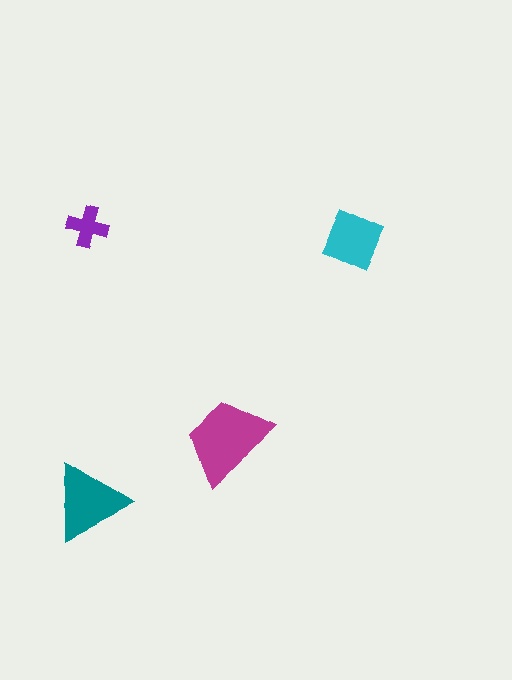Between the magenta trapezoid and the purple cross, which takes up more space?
The magenta trapezoid.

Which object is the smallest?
The purple cross.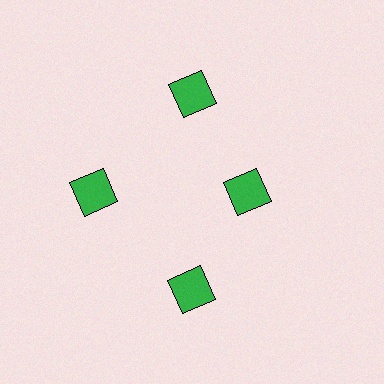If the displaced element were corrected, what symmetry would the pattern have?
It would have 4-fold rotational symmetry — the pattern would map onto itself every 90 degrees.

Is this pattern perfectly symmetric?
No. The 4 green squares are arranged in a ring, but one element near the 3 o'clock position is pulled inward toward the center, breaking the 4-fold rotational symmetry.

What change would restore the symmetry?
The symmetry would be restored by moving it outward, back onto the ring so that all 4 squares sit at equal angles and equal distance from the center.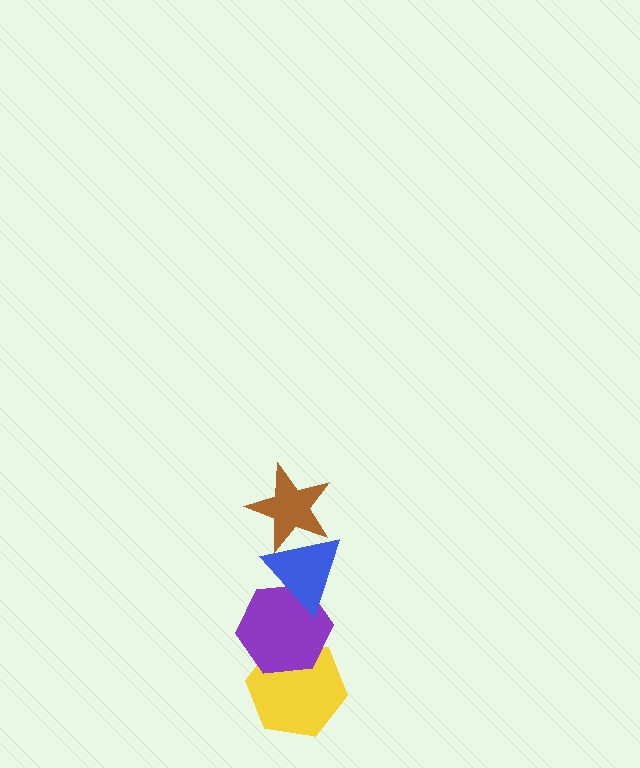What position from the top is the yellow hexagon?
The yellow hexagon is 4th from the top.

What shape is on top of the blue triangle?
The brown star is on top of the blue triangle.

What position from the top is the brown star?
The brown star is 1st from the top.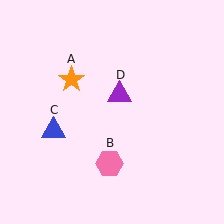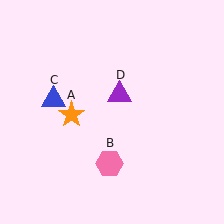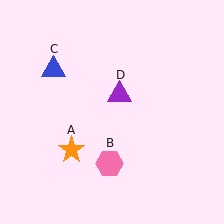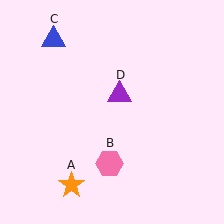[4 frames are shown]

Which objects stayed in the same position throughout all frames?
Pink hexagon (object B) and purple triangle (object D) remained stationary.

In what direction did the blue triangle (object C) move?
The blue triangle (object C) moved up.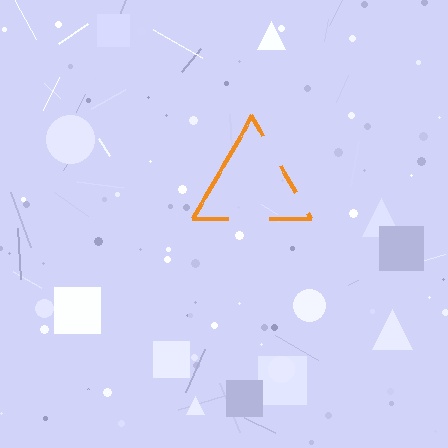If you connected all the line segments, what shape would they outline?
They would outline a triangle.